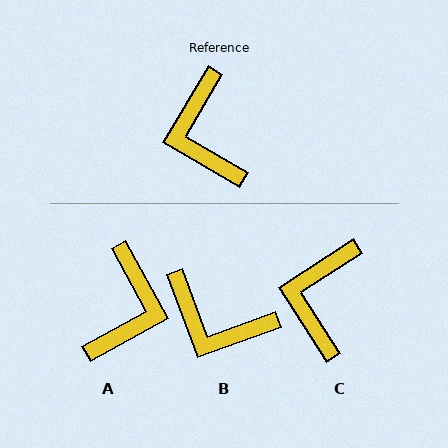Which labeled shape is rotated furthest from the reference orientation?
A, about 149 degrees away.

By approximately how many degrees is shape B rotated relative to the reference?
Approximately 51 degrees counter-clockwise.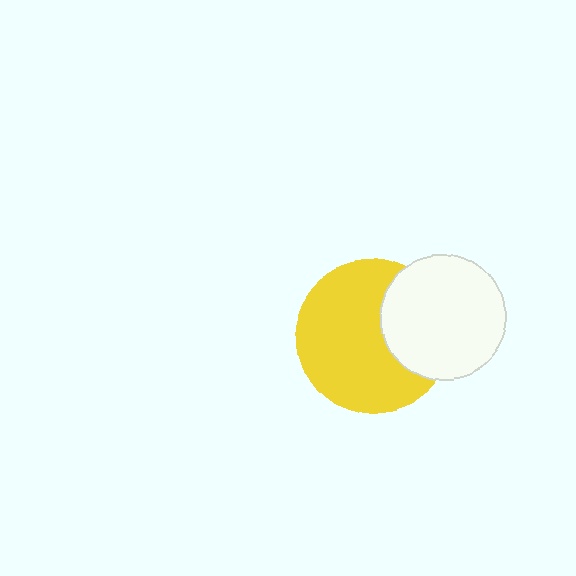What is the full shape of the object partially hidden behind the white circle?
The partially hidden object is a yellow circle.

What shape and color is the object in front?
The object in front is a white circle.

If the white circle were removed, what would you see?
You would see the complete yellow circle.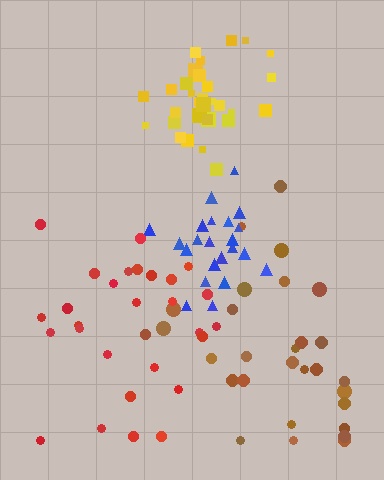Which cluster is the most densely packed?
Yellow.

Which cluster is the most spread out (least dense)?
Brown.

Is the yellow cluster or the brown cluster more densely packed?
Yellow.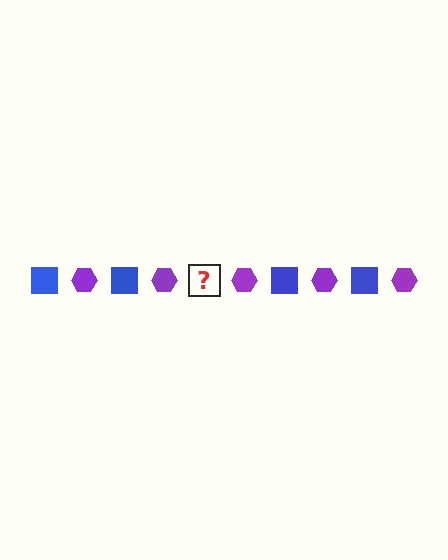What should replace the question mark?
The question mark should be replaced with a blue square.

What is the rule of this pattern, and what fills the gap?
The rule is that the pattern alternates between blue square and purple hexagon. The gap should be filled with a blue square.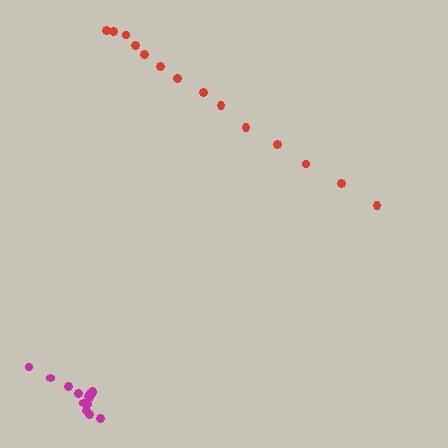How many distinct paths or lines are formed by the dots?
There are 2 distinct paths.